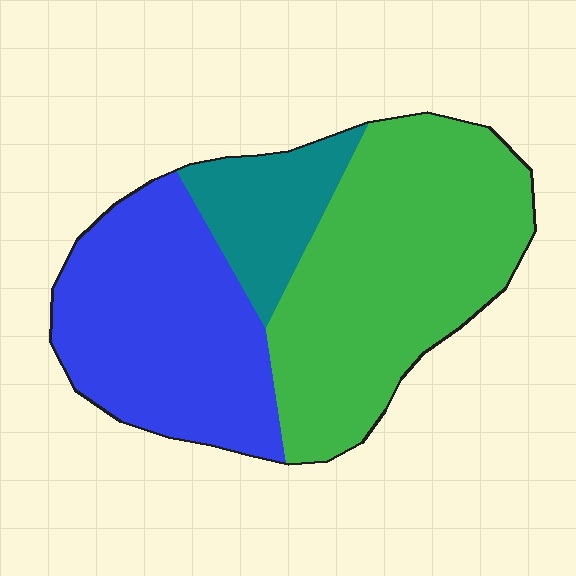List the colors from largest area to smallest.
From largest to smallest: green, blue, teal.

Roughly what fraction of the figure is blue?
Blue covers 37% of the figure.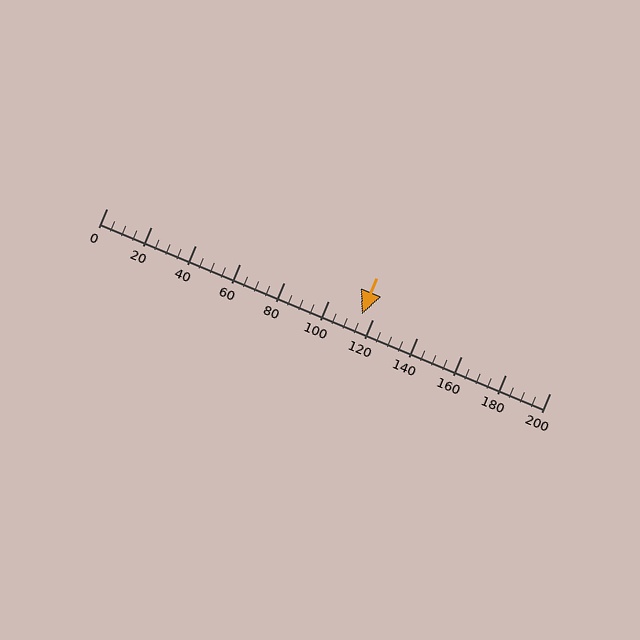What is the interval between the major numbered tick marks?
The major tick marks are spaced 20 units apart.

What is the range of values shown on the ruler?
The ruler shows values from 0 to 200.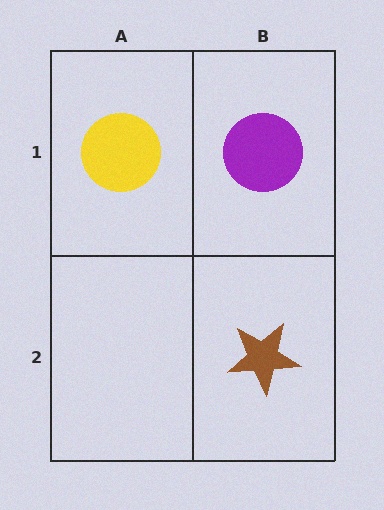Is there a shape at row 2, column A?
No, that cell is empty.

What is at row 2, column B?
A brown star.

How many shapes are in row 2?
1 shape.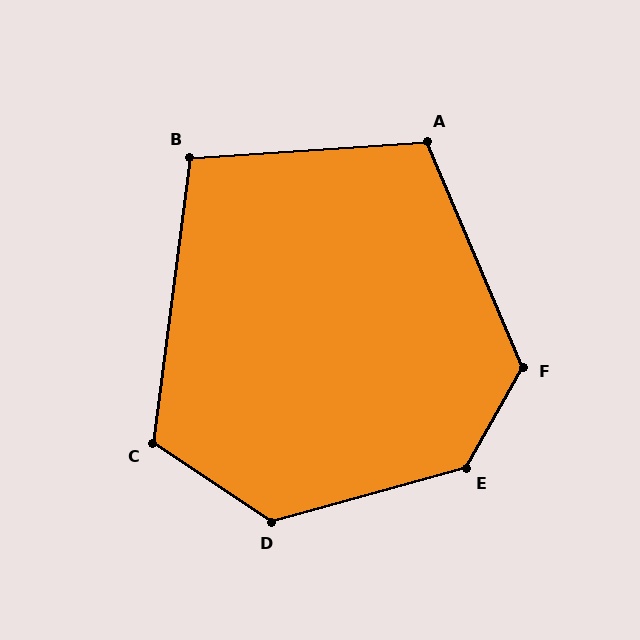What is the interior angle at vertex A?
Approximately 109 degrees (obtuse).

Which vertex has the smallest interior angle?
B, at approximately 101 degrees.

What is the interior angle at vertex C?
Approximately 116 degrees (obtuse).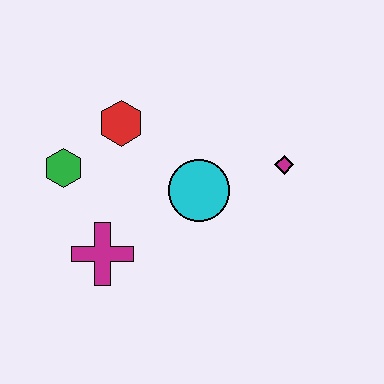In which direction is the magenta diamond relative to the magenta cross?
The magenta diamond is to the right of the magenta cross.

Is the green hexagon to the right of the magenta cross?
No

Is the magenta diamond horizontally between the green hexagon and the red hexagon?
No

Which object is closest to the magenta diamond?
The cyan circle is closest to the magenta diamond.